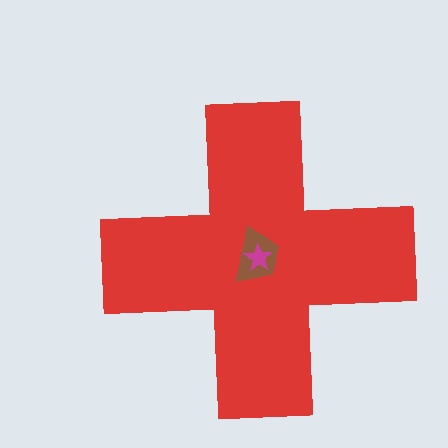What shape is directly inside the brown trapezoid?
The magenta star.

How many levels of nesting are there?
3.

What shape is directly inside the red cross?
The brown trapezoid.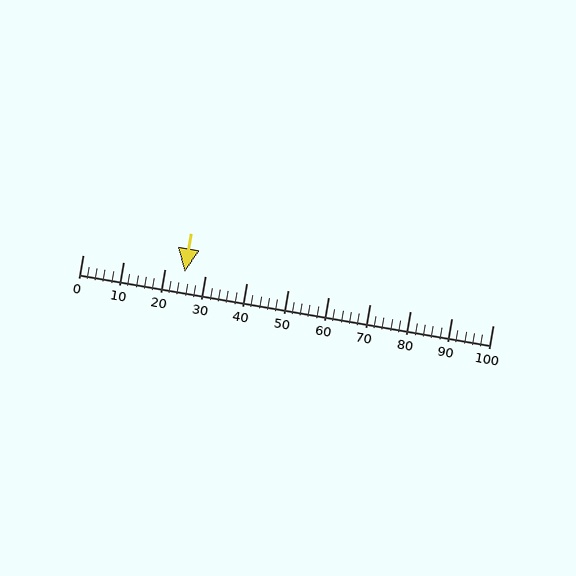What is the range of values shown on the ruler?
The ruler shows values from 0 to 100.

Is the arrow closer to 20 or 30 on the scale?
The arrow is closer to 20.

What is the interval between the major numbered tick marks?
The major tick marks are spaced 10 units apart.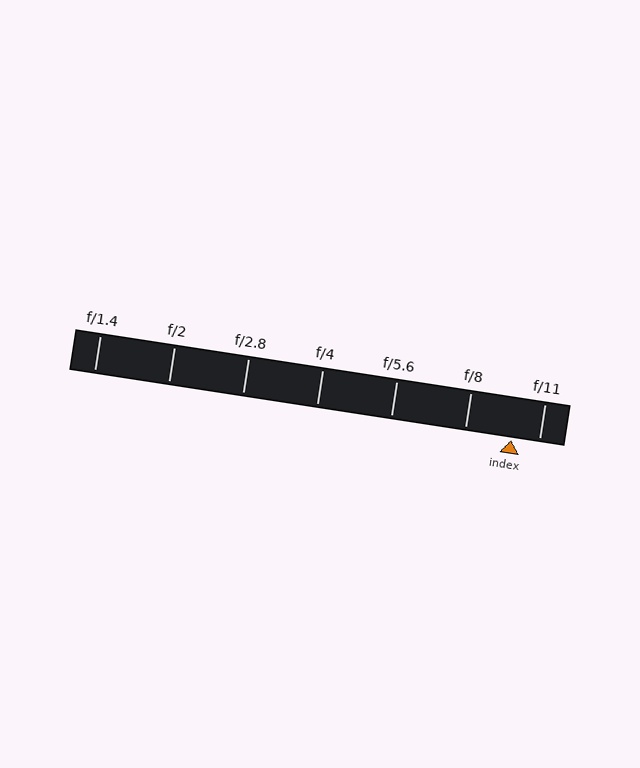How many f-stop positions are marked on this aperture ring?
There are 7 f-stop positions marked.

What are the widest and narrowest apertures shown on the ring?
The widest aperture shown is f/1.4 and the narrowest is f/11.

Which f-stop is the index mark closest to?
The index mark is closest to f/11.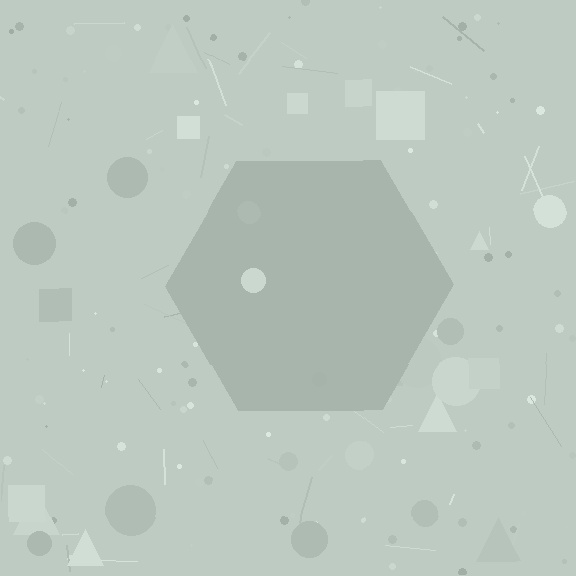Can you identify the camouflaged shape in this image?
The camouflaged shape is a hexagon.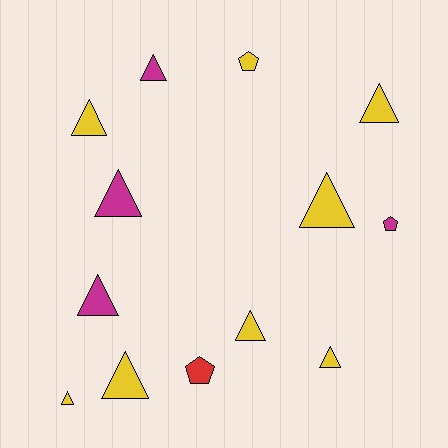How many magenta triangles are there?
There are 3 magenta triangles.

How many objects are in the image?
There are 13 objects.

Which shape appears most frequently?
Triangle, with 10 objects.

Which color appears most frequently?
Yellow, with 8 objects.